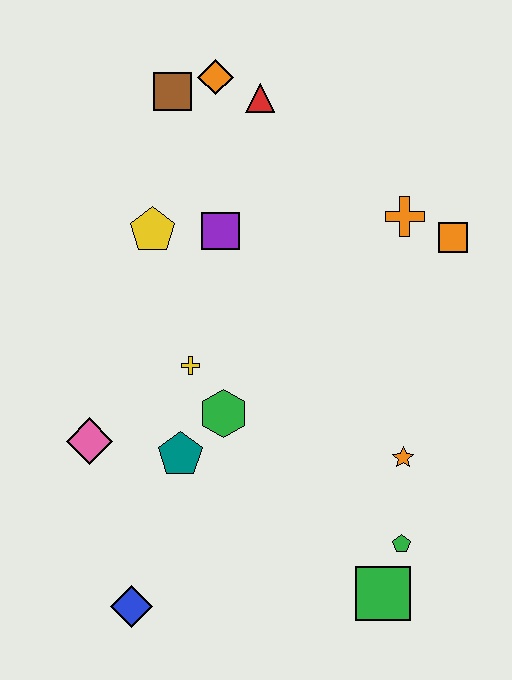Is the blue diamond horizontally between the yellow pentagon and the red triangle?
No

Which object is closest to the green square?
The green pentagon is closest to the green square.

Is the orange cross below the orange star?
No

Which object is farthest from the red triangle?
The blue diamond is farthest from the red triangle.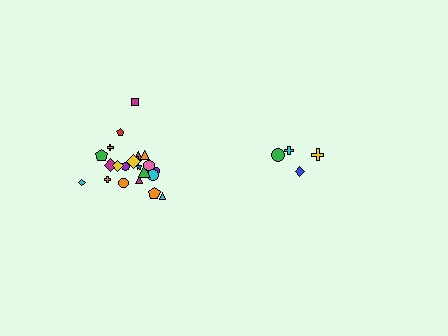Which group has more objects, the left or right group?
The left group.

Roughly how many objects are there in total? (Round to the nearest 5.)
Roughly 25 objects in total.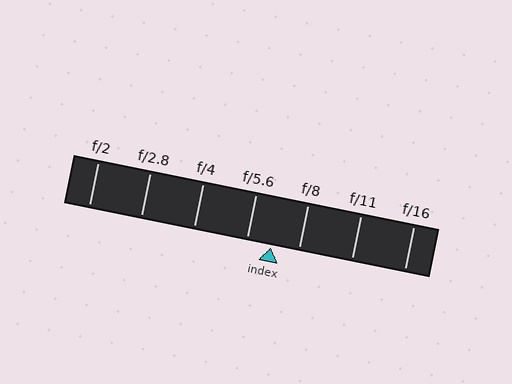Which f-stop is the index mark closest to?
The index mark is closest to f/5.6.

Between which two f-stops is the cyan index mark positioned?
The index mark is between f/5.6 and f/8.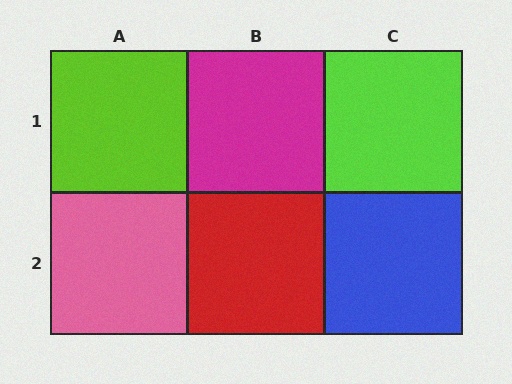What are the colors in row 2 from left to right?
Pink, red, blue.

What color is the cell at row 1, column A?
Lime.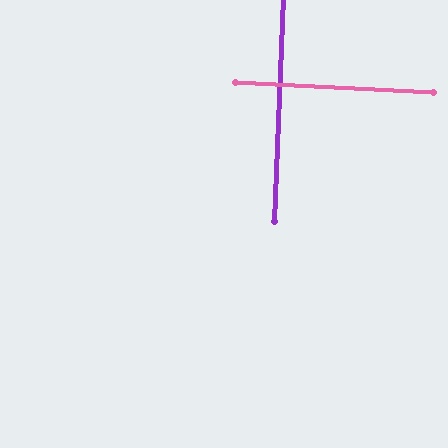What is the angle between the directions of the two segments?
Approximately 89 degrees.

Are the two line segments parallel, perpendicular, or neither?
Perpendicular — they meet at approximately 89°.